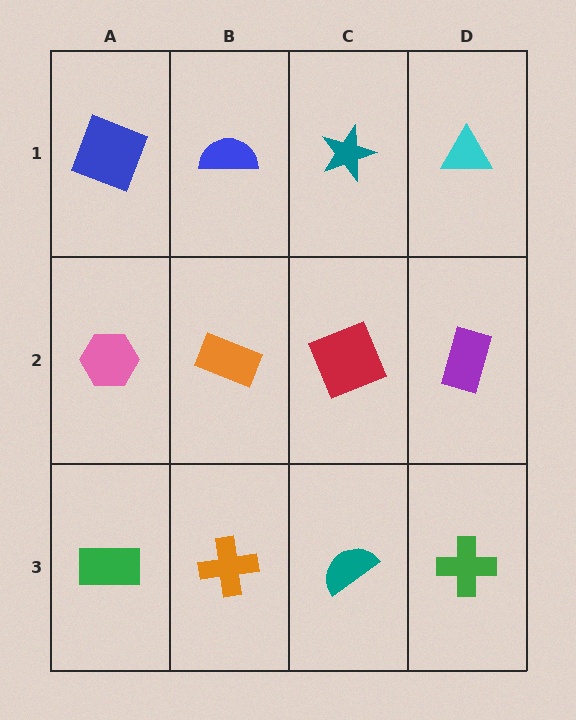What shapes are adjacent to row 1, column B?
An orange rectangle (row 2, column B), a blue square (row 1, column A), a teal star (row 1, column C).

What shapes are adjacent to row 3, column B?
An orange rectangle (row 2, column B), a green rectangle (row 3, column A), a teal semicircle (row 3, column C).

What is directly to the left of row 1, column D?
A teal star.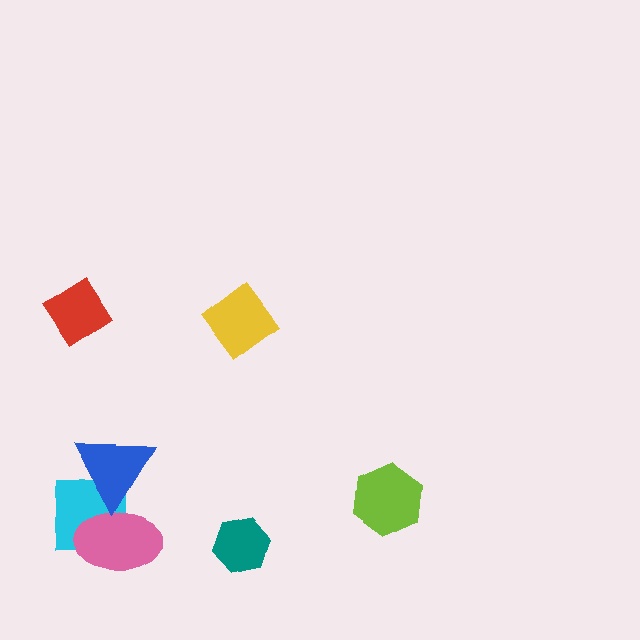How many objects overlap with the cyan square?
2 objects overlap with the cyan square.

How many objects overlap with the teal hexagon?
0 objects overlap with the teal hexagon.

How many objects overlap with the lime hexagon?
0 objects overlap with the lime hexagon.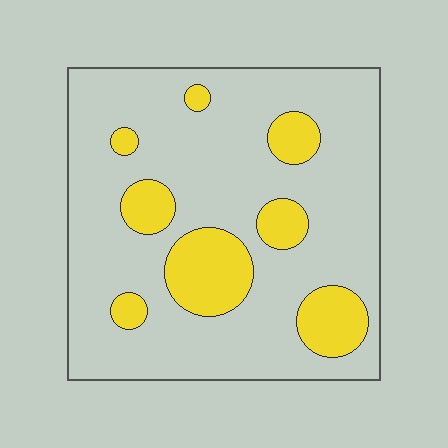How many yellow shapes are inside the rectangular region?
8.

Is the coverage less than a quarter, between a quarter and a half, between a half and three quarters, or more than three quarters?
Less than a quarter.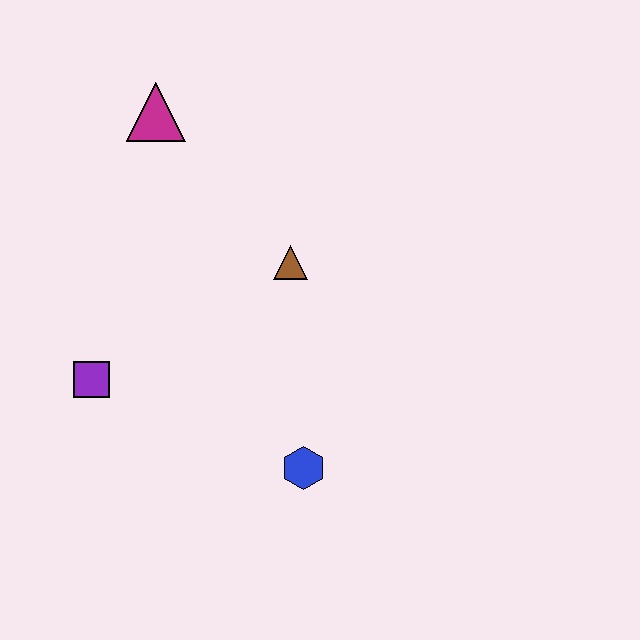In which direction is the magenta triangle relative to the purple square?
The magenta triangle is above the purple square.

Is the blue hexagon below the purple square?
Yes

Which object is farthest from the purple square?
The magenta triangle is farthest from the purple square.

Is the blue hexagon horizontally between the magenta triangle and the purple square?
No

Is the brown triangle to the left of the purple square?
No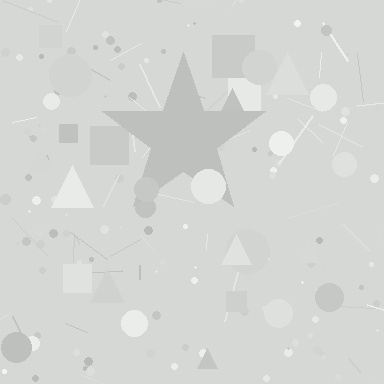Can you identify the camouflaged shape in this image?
The camouflaged shape is a star.